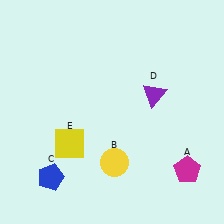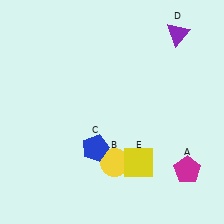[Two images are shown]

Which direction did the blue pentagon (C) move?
The blue pentagon (C) moved right.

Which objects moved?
The objects that moved are: the blue pentagon (C), the purple triangle (D), the yellow square (E).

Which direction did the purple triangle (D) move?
The purple triangle (D) moved up.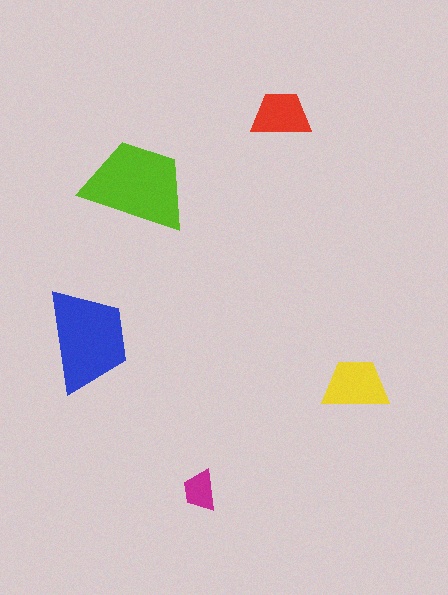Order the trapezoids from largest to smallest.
the lime one, the blue one, the yellow one, the red one, the magenta one.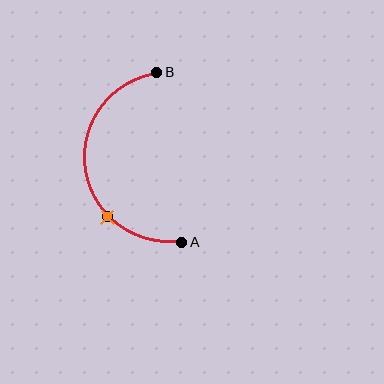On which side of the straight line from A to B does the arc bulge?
The arc bulges to the left of the straight line connecting A and B.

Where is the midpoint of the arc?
The arc midpoint is the point on the curve farthest from the straight line joining A and B. It sits to the left of that line.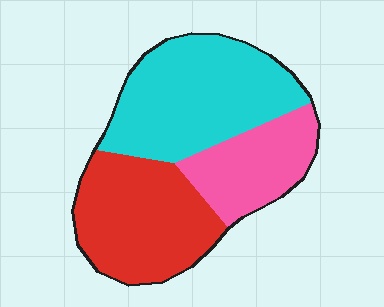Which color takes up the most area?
Cyan, at roughly 40%.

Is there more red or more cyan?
Cyan.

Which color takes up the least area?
Pink, at roughly 20%.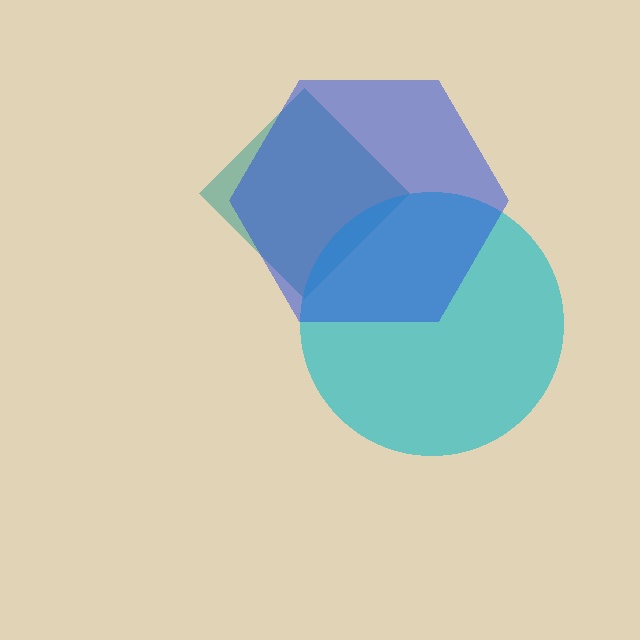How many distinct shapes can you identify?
There are 3 distinct shapes: a teal diamond, a cyan circle, a blue hexagon.